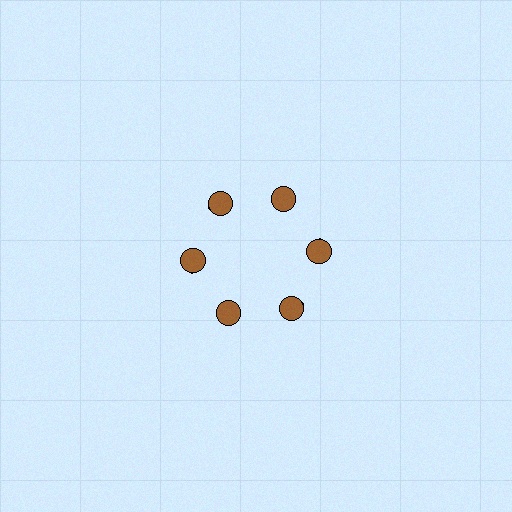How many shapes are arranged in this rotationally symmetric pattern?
There are 12 shapes, arranged in 6 groups of 2.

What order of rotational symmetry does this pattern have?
This pattern has 6-fold rotational symmetry.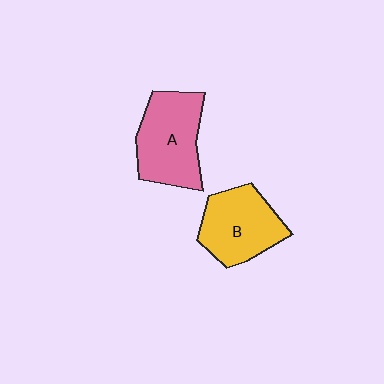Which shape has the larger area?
Shape A (pink).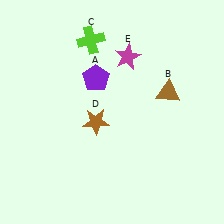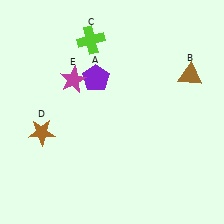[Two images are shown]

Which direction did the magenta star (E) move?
The magenta star (E) moved left.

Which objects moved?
The objects that moved are: the brown triangle (B), the brown star (D), the magenta star (E).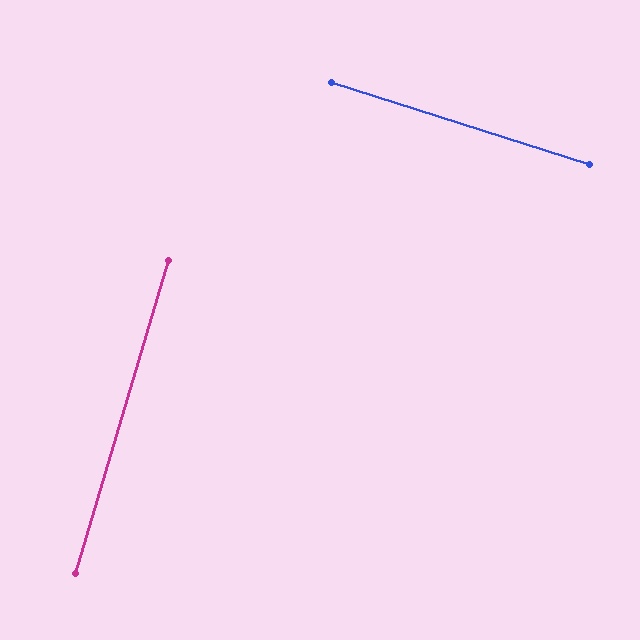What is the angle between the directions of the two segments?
Approximately 89 degrees.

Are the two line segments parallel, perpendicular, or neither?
Perpendicular — they meet at approximately 89°.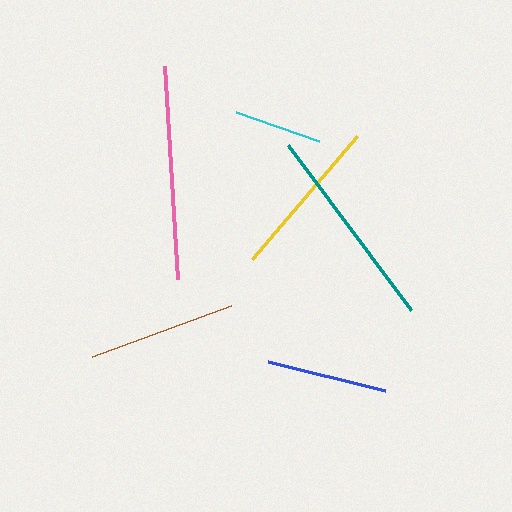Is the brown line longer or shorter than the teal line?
The teal line is longer than the brown line.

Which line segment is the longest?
The pink line is the longest at approximately 213 pixels.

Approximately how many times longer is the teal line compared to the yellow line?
The teal line is approximately 1.3 times the length of the yellow line.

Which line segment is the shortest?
The cyan line is the shortest at approximately 88 pixels.